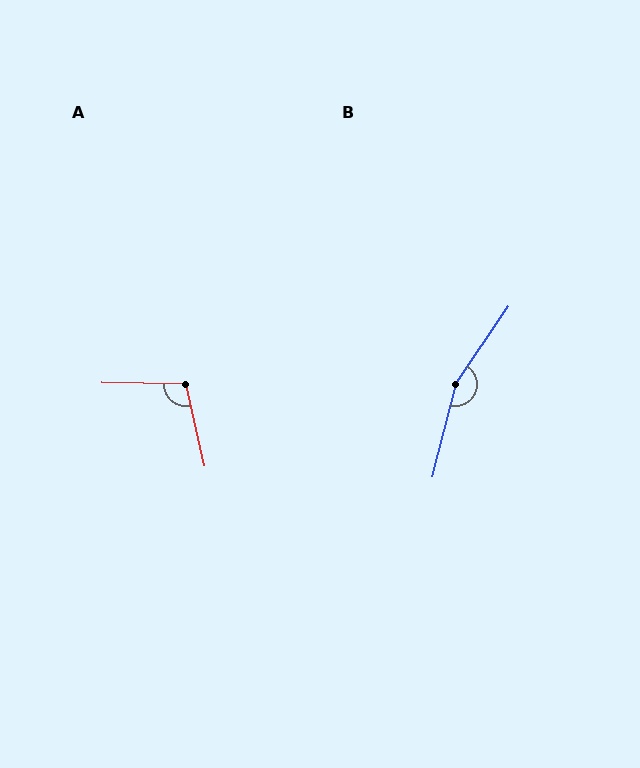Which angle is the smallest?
A, at approximately 104 degrees.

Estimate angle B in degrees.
Approximately 160 degrees.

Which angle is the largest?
B, at approximately 160 degrees.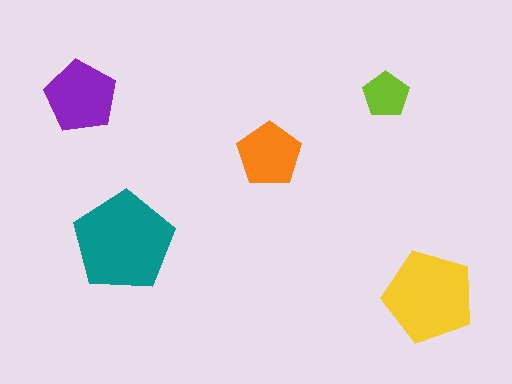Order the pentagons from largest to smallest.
the teal one, the yellow one, the purple one, the orange one, the lime one.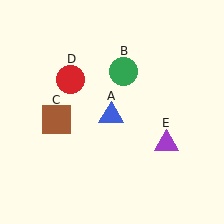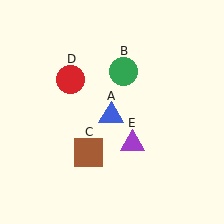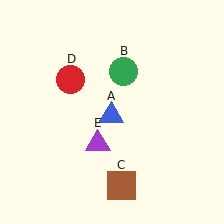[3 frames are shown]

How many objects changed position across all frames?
2 objects changed position: brown square (object C), purple triangle (object E).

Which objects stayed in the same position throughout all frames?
Blue triangle (object A) and green circle (object B) and red circle (object D) remained stationary.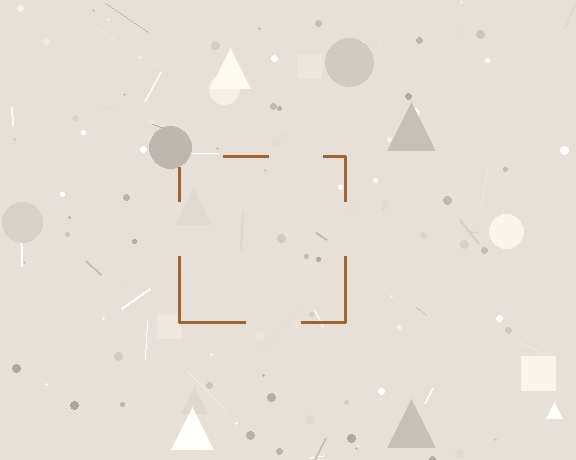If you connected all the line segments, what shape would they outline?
They would outline a square.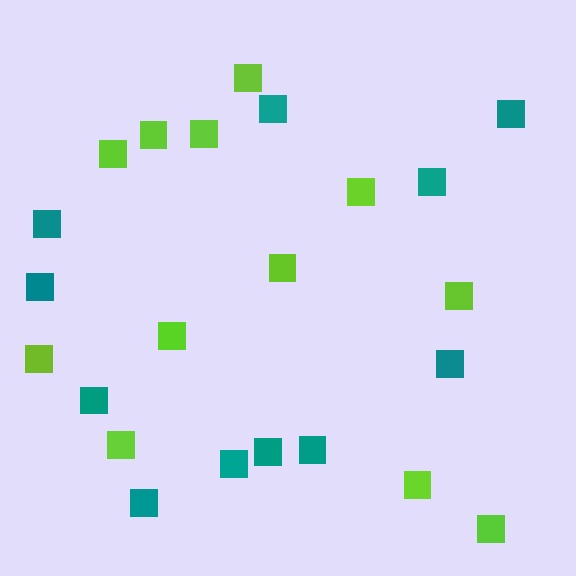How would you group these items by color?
There are 2 groups: one group of teal squares (11) and one group of lime squares (12).